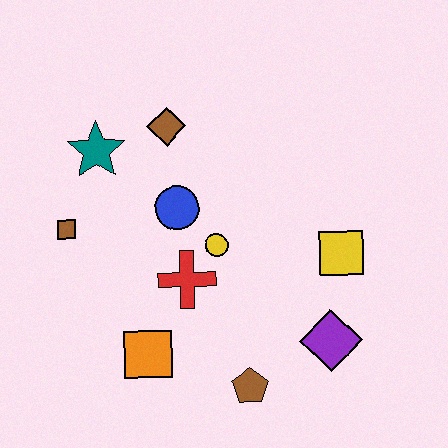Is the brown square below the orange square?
No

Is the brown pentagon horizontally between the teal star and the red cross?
No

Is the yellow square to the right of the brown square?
Yes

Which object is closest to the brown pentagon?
The purple diamond is closest to the brown pentagon.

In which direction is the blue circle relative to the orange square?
The blue circle is above the orange square.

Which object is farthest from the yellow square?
The brown square is farthest from the yellow square.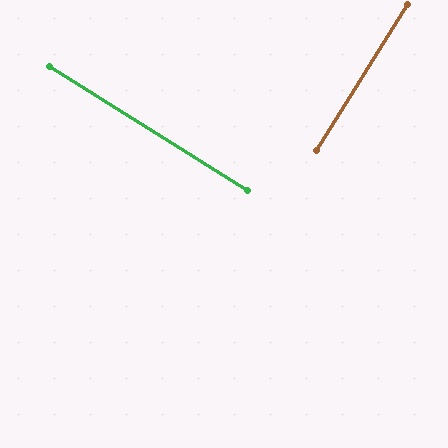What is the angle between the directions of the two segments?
Approximately 90 degrees.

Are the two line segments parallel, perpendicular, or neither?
Perpendicular — they meet at approximately 90°.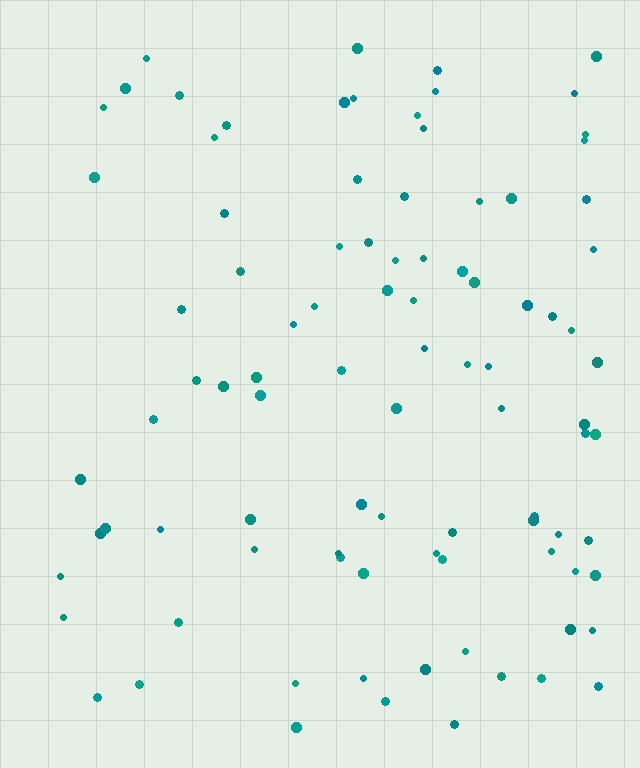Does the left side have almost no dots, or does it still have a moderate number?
Still a moderate number, just noticeably fewer than the right.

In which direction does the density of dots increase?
From left to right, with the right side densest.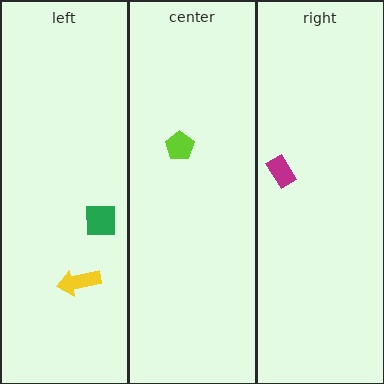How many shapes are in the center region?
1.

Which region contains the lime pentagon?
The center region.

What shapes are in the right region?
The magenta rectangle.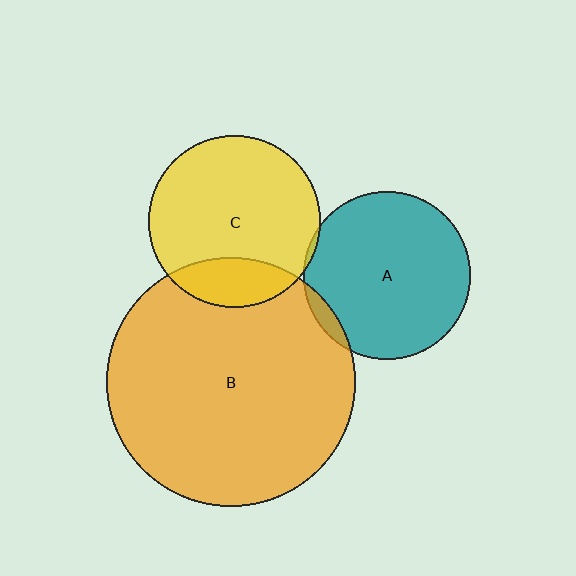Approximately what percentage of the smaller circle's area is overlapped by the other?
Approximately 20%.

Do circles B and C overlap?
Yes.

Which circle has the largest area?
Circle B (orange).